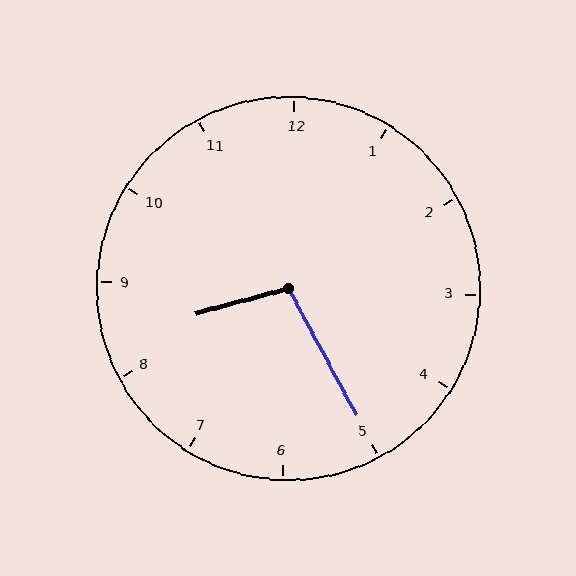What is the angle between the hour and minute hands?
Approximately 102 degrees.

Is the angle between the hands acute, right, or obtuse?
It is obtuse.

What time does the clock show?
8:25.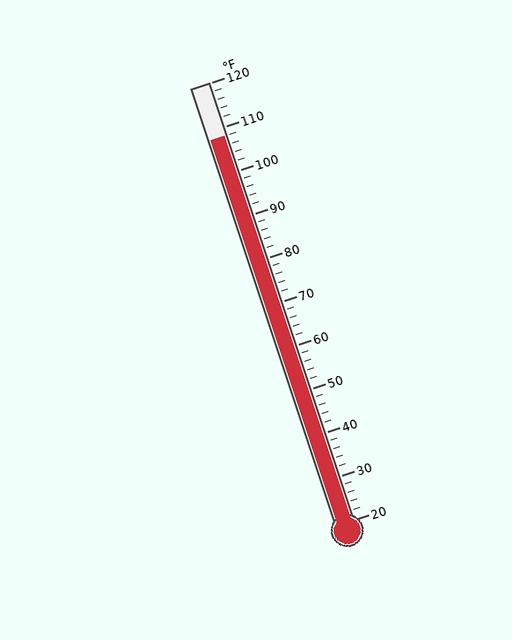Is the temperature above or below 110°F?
The temperature is below 110°F.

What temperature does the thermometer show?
The thermometer shows approximately 108°F.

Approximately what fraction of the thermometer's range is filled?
The thermometer is filled to approximately 90% of its range.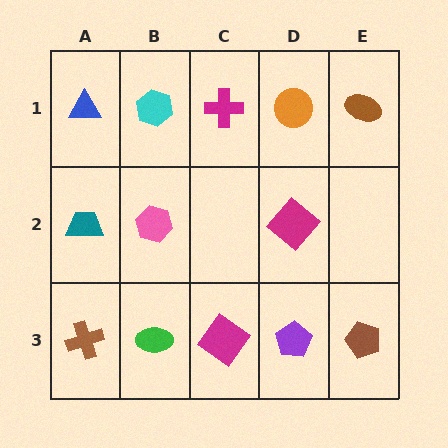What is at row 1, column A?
A blue triangle.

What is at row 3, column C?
A magenta diamond.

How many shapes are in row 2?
3 shapes.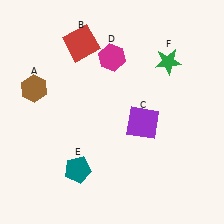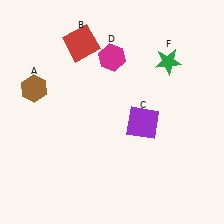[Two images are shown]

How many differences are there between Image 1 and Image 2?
There is 1 difference between the two images.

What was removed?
The teal pentagon (E) was removed in Image 2.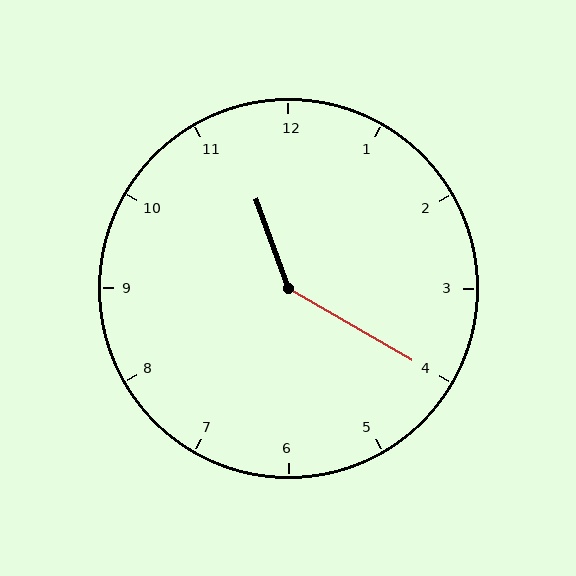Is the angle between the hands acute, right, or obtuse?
It is obtuse.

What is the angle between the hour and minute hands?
Approximately 140 degrees.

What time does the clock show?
11:20.